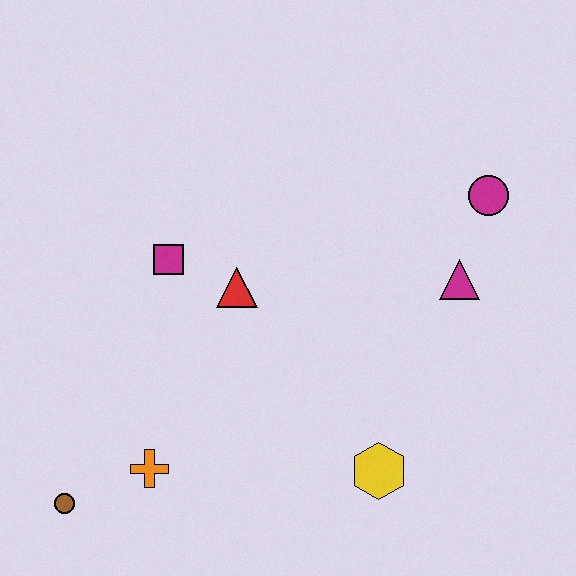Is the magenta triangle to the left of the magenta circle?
Yes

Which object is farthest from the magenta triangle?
The brown circle is farthest from the magenta triangle.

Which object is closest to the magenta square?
The red triangle is closest to the magenta square.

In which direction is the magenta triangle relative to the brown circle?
The magenta triangle is to the right of the brown circle.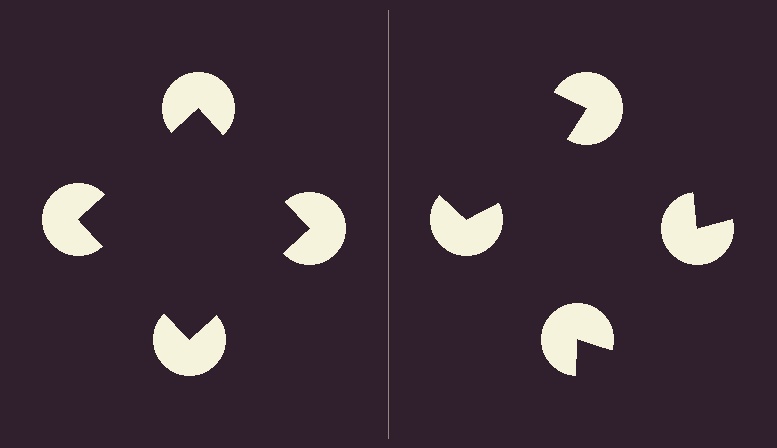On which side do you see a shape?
An illusory square appears on the left side. On the right side the wedge cuts are rotated, so no coherent shape forms.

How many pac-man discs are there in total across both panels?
8 — 4 on each side.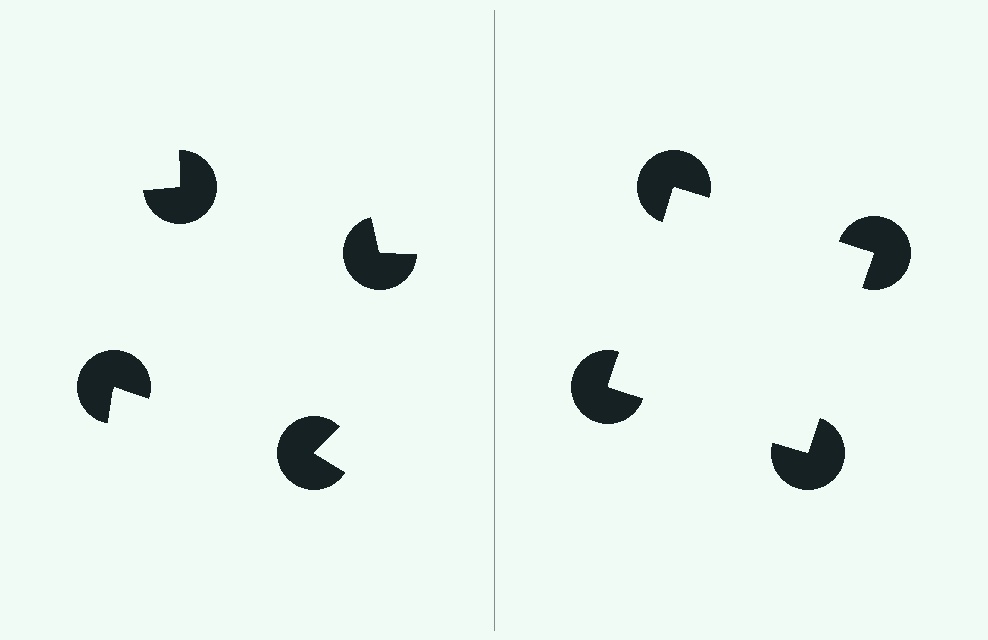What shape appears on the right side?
An illusory square.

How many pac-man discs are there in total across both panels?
8 — 4 on each side.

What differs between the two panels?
The pac-man discs are positioned identically on both sides; only the wedge orientations differ. On the right they align to a square; on the left they are misaligned.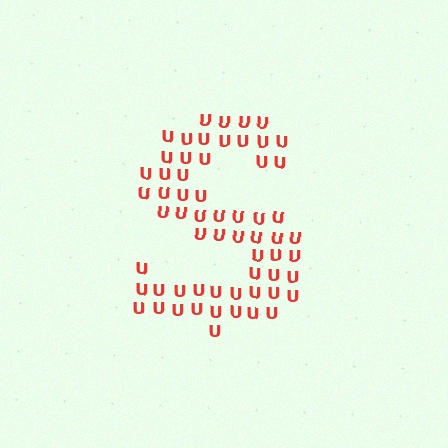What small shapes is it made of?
It is made of small letter U's.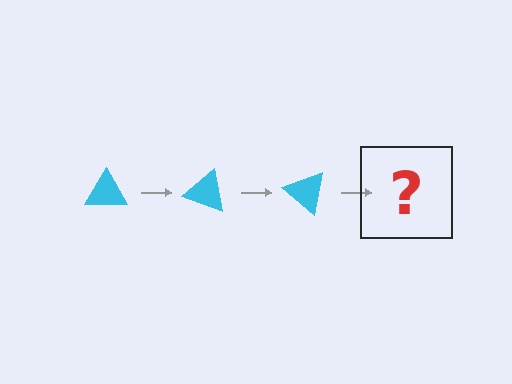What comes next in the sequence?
The next element should be a cyan triangle rotated 60 degrees.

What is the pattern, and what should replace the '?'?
The pattern is that the triangle rotates 20 degrees each step. The '?' should be a cyan triangle rotated 60 degrees.